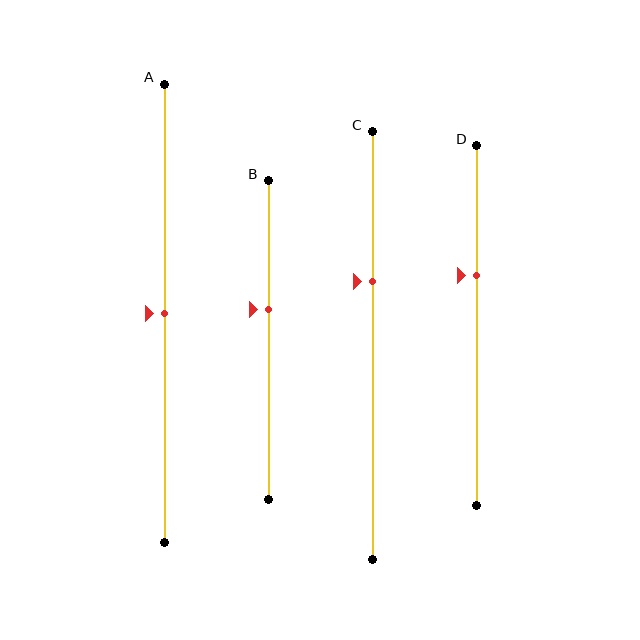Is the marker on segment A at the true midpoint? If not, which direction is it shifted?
Yes, the marker on segment A is at the true midpoint.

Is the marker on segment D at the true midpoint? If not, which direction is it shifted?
No, the marker on segment D is shifted upward by about 14% of the segment length.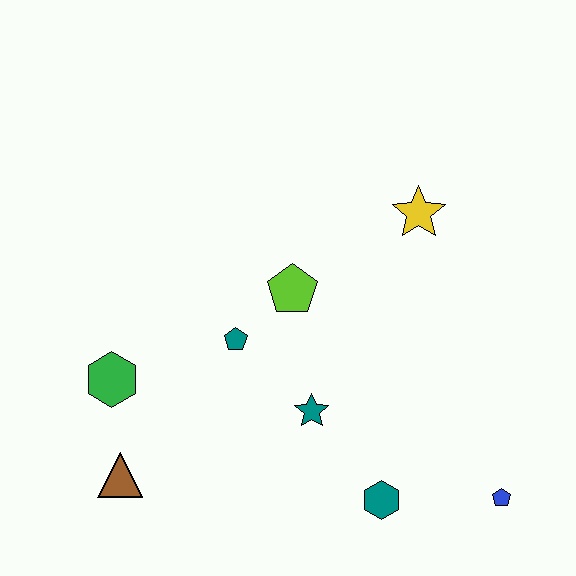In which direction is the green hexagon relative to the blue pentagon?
The green hexagon is to the left of the blue pentagon.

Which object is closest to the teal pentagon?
The lime pentagon is closest to the teal pentagon.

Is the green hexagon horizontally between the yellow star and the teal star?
No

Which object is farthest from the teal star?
The yellow star is farthest from the teal star.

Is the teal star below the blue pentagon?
No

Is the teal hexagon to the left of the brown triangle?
No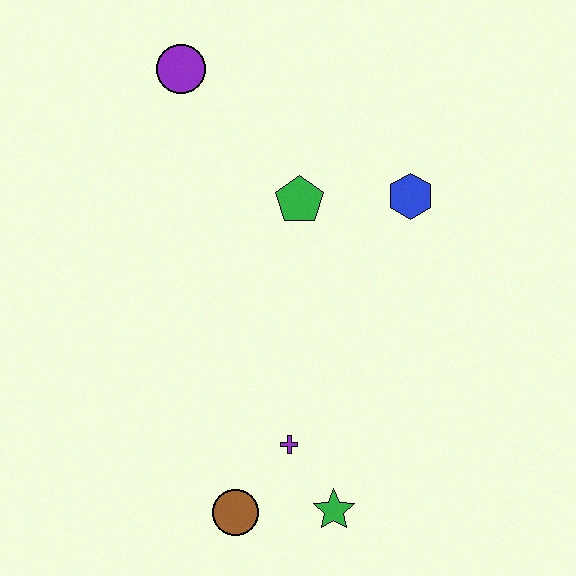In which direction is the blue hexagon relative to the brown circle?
The blue hexagon is above the brown circle.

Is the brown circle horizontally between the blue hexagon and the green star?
No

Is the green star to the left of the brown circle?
No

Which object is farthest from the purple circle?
The green star is farthest from the purple circle.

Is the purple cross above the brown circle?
Yes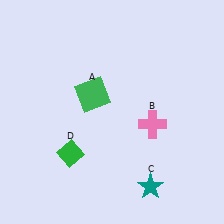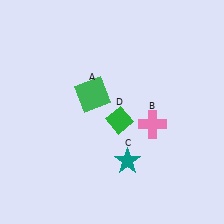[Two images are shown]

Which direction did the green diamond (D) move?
The green diamond (D) moved right.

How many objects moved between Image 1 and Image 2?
2 objects moved between the two images.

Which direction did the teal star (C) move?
The teal star (C) moved up.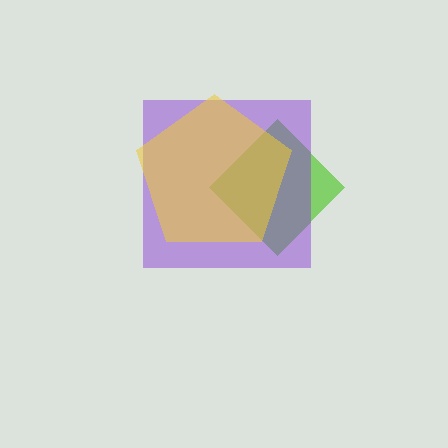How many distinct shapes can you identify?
There are 3 distinct shapes: a lime diamond, a purple square, a yellow pentagon.